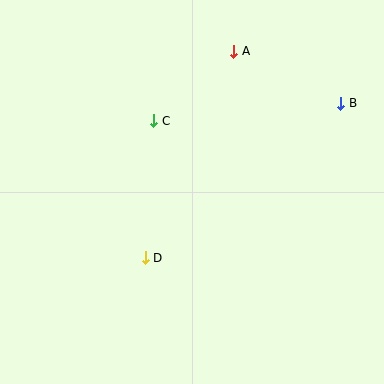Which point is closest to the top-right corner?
Point B is closest to the top-right corner.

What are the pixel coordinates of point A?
Point A is at (233, 51).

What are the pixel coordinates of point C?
Point C is at (154, 121).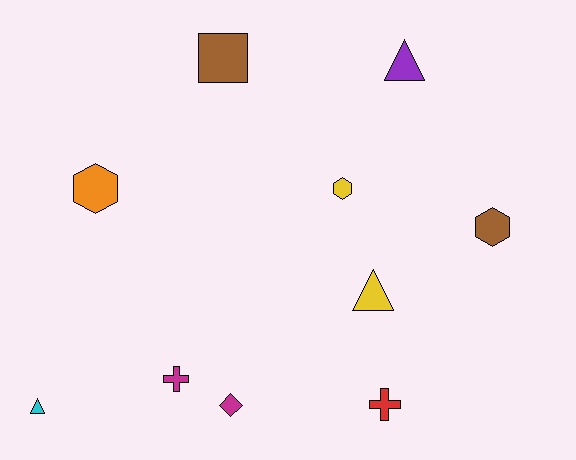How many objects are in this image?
There are 10 objects.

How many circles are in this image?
There are no circles.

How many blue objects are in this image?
There are no blue objects.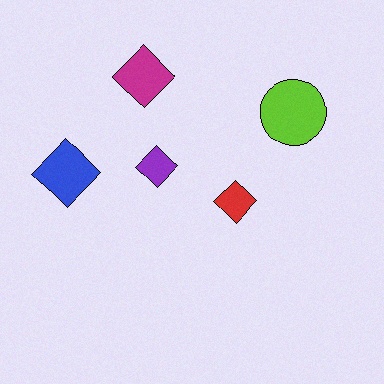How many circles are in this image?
There is 1 circle.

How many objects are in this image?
There are 5 objects.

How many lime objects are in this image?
There is 1 lime object.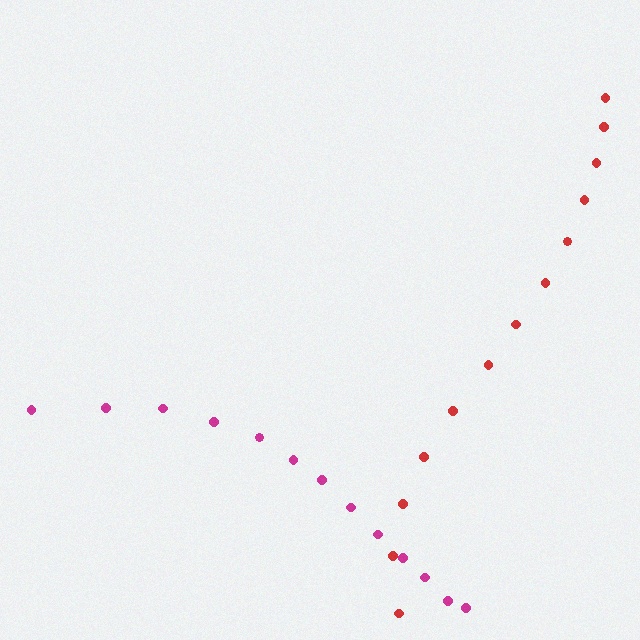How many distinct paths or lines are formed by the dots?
There are 2 distinct paths.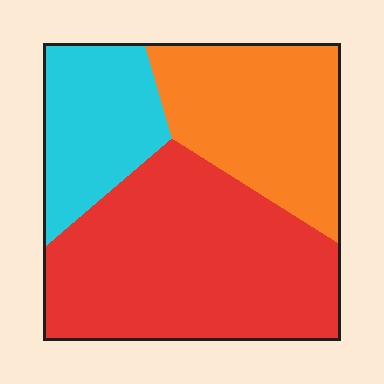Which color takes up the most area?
Red, at roughly 50%.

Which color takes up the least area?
Cyan, at roughly 20%.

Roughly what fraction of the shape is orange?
Orange covers 30% of the shape.